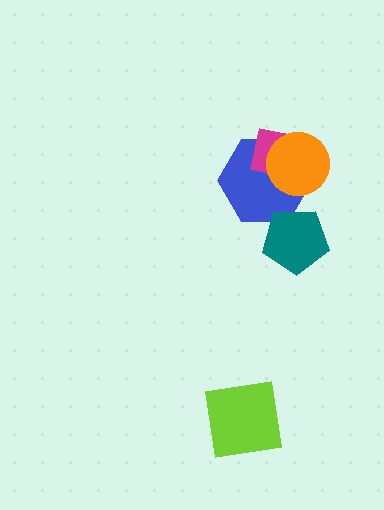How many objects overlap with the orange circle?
2 objects overlap with the orange circle.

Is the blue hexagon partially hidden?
Yes, it is partially covered by another shape.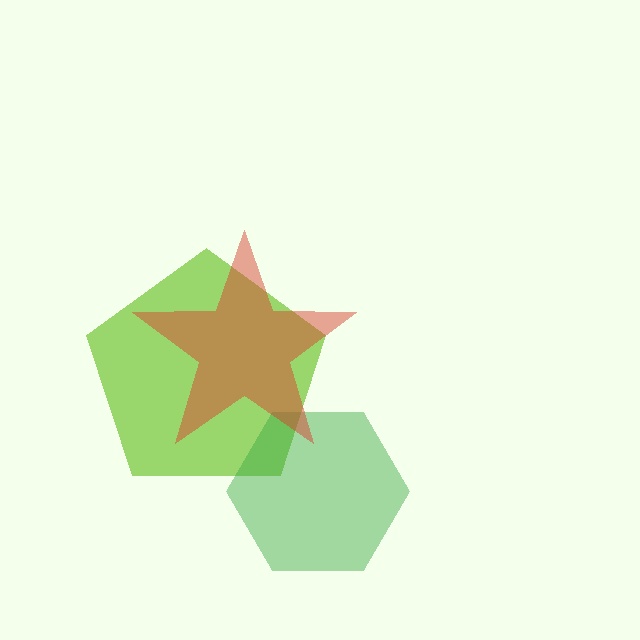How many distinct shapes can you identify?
There are 3 distinct shapes: a lime pentagon, a green hexagon, a red star.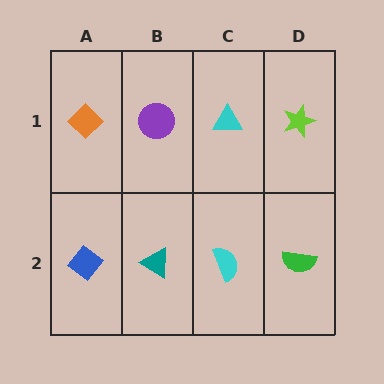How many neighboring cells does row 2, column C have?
3.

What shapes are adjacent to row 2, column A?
An orange diamond (row 1, column A), a teal triangle (row 2, column B).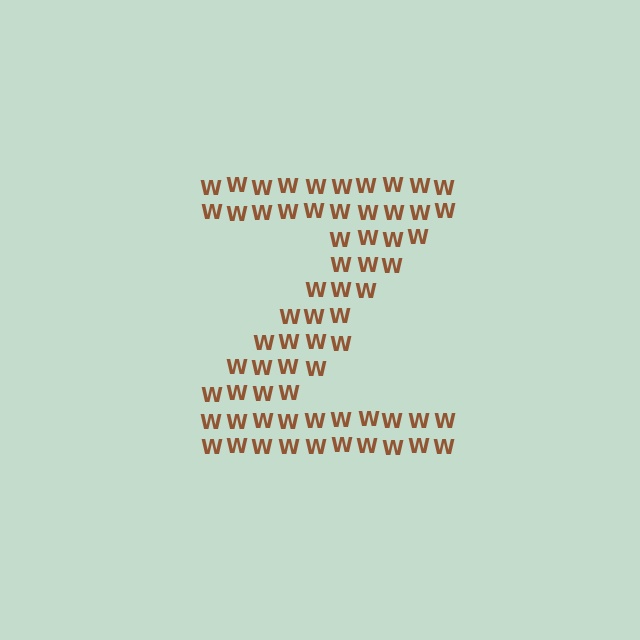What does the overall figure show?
The overall figure shows the letter Z.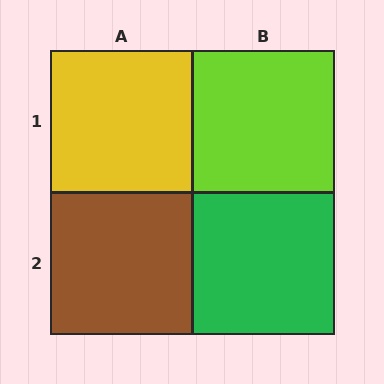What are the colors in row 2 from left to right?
Brown, green.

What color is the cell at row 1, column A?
Yellow.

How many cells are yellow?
1 cell is yellow.